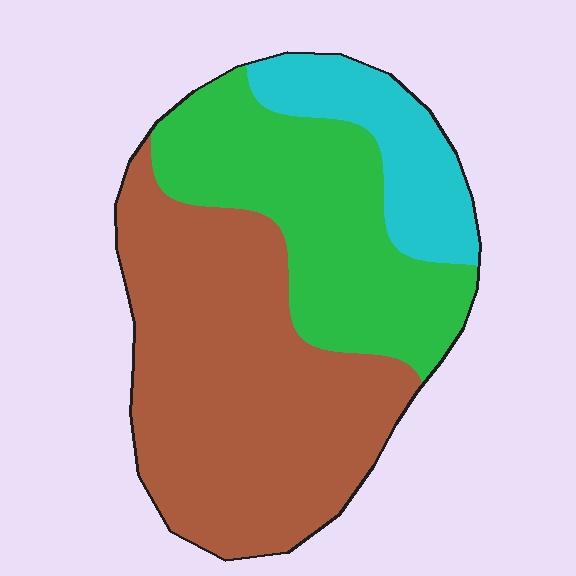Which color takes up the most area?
Brown, at roughly 50%.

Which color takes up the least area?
Cyan, at roughly 15%.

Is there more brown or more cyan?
Brown.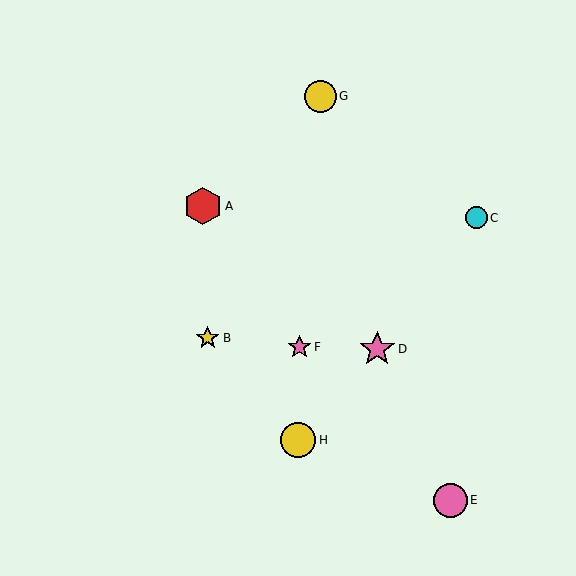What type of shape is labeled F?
Shape F is a pink star.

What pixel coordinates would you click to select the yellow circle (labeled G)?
Click at (320, 96) to select the yellow circle G.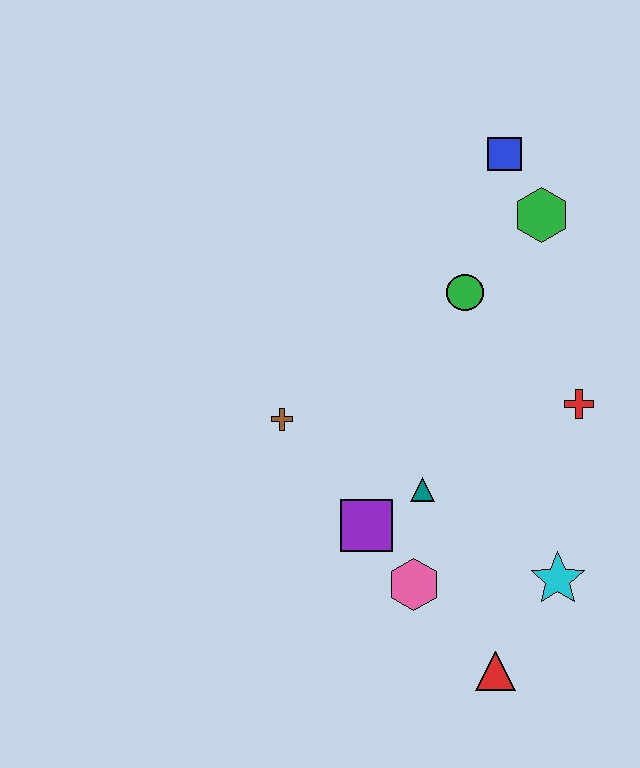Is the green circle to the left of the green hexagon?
Yes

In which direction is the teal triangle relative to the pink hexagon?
The teal triangle is above the pink hexagon.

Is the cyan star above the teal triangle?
No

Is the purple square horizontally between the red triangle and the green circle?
No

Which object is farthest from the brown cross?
The blue square is farthest from the brown cross.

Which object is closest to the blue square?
The green hexagon is closest to the blue square.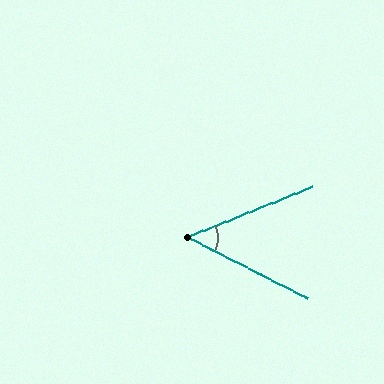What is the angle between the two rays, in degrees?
Approximately 49 degrees.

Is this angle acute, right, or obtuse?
It is acute.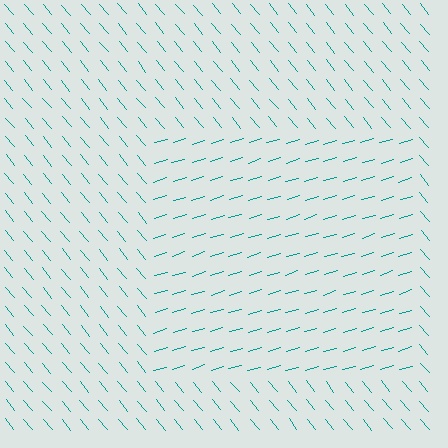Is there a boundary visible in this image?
Yes, there is a texture boundary formed by a change in line orientation.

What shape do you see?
I see a rectangle.